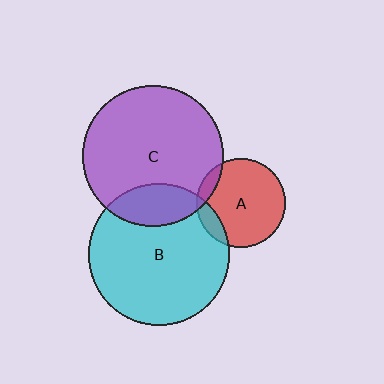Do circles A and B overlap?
Yes.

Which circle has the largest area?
Circle C (purple).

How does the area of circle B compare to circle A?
Approximately 2.5 times.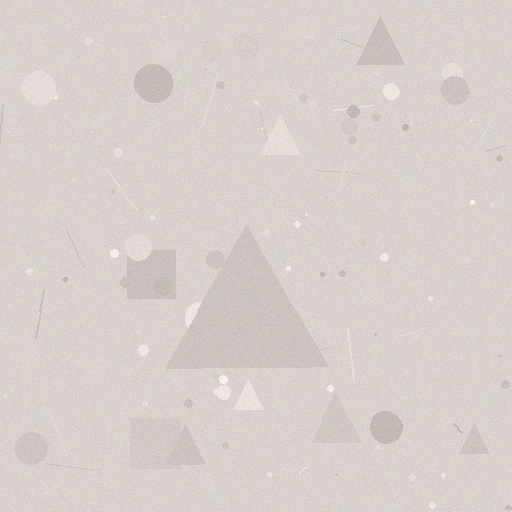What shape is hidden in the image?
A triangle is hidden in the image.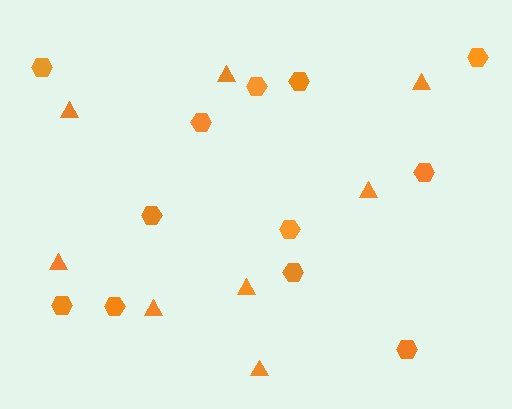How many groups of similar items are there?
There are 2 groups: one group of hexagons (12) and one group of triangles (8).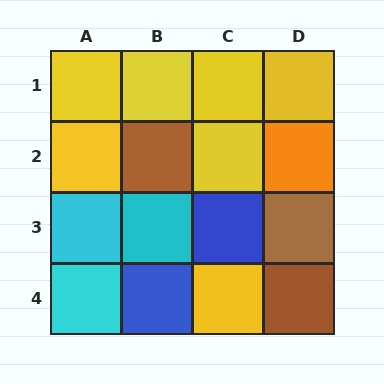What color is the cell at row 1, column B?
Yellow.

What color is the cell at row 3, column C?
Blue.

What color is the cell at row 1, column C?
Yellow.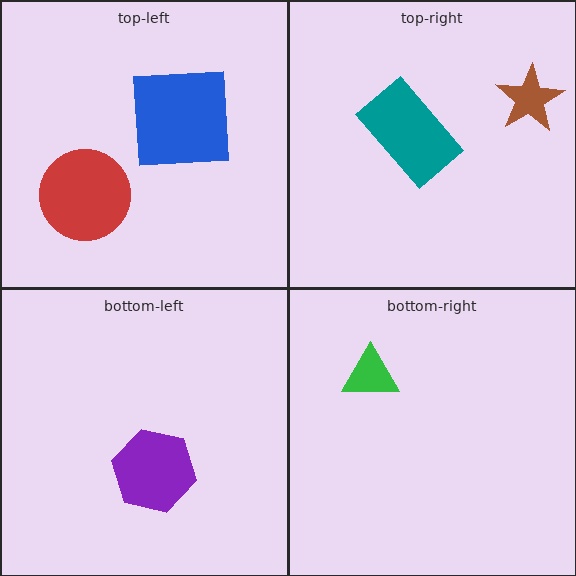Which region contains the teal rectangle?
The top-right region.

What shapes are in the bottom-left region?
The purple hexagon.